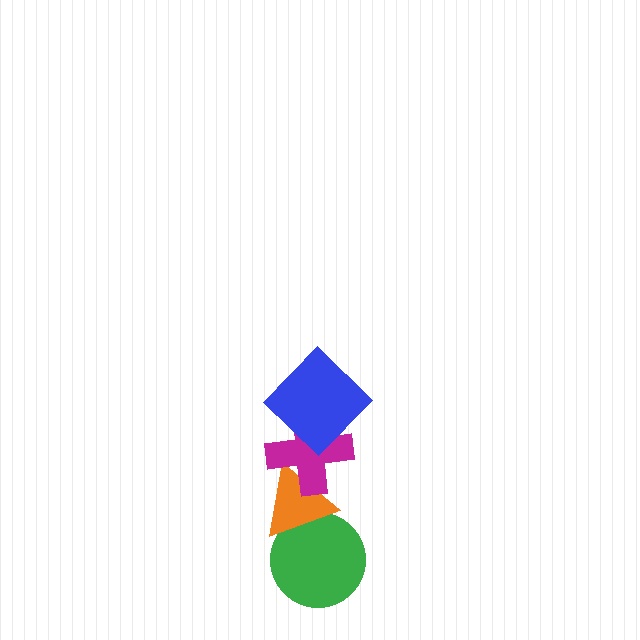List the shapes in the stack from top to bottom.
From top to bottom: the blue diamond, the magenta cross, the orange triangle, the green circle.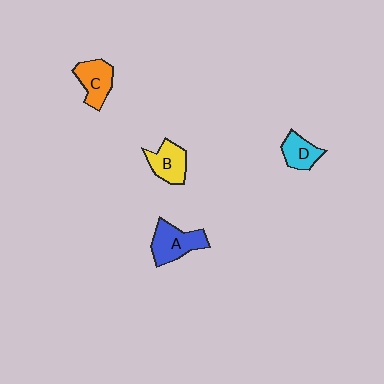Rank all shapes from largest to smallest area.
From largest to smallest: A (blue), C (orange), B (yellow), D (cyan).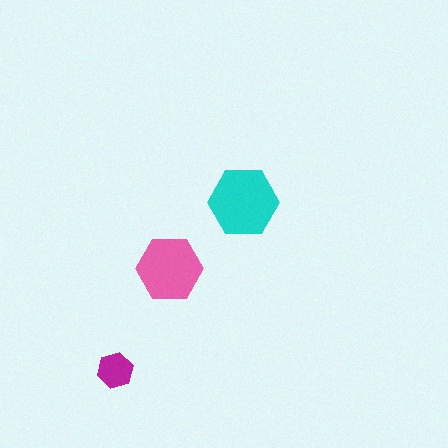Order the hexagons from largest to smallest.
the cyan one, the pink one, the magenta one.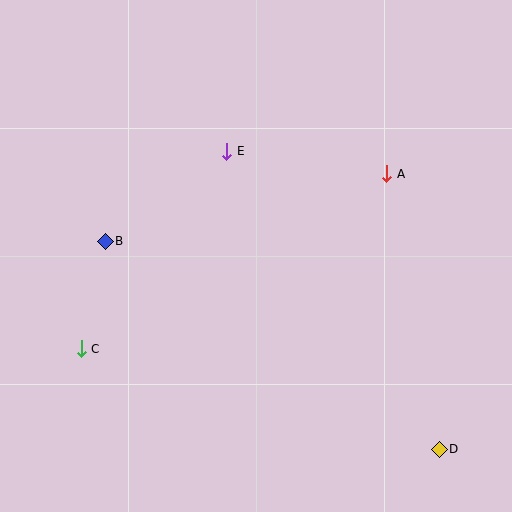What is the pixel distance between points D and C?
The distance between D and C is 372 pixels.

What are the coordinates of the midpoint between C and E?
The midpoint between C and E is at (154, 250).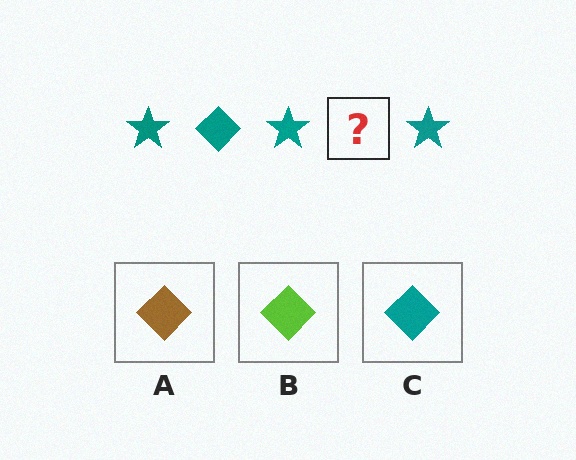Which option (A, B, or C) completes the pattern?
C.